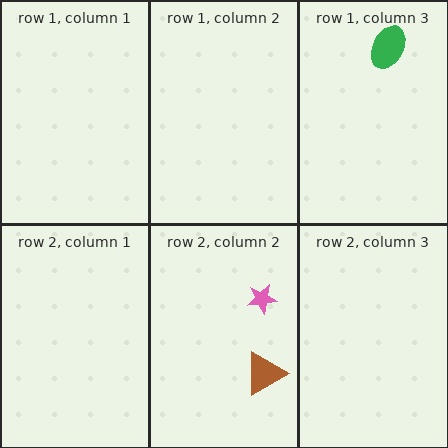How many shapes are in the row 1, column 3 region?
1.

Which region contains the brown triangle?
The row 2, column 2 region.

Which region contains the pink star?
The row 2, column 2 region.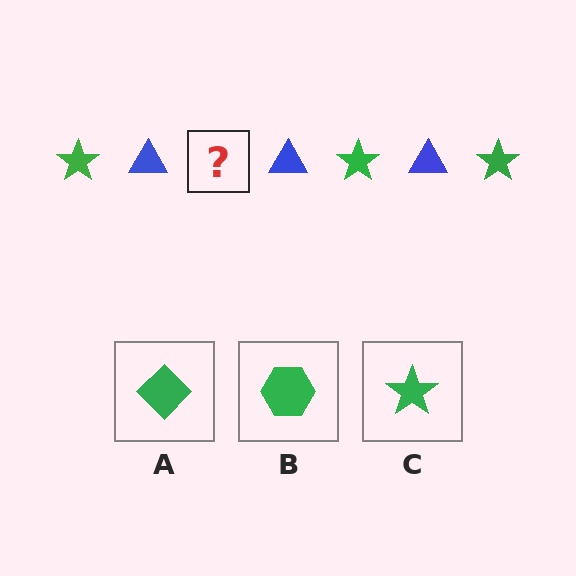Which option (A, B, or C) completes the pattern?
C.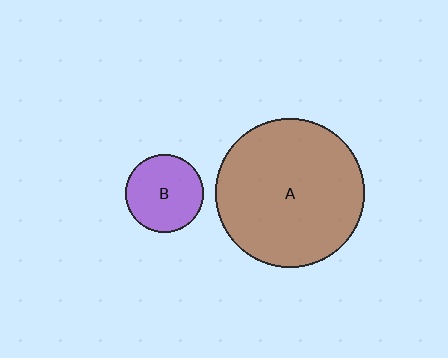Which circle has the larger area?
Circle A (brown).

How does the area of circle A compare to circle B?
Approximately 3.7 times.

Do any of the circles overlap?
No, none of the circles overlap.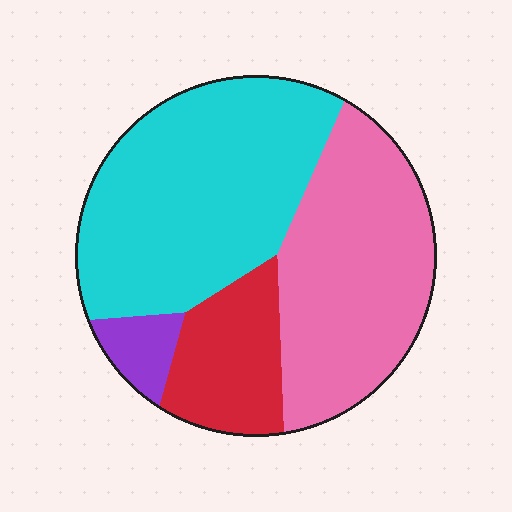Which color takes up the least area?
Purple, at roughly 5%.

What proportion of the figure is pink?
Pink takes up between a quarter and a half of the figure.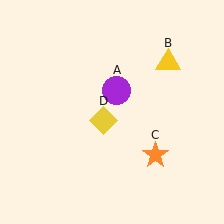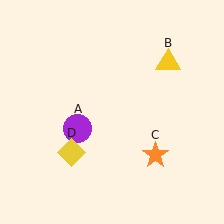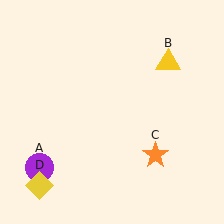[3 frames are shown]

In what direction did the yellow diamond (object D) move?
The yellow diamond (object D) moved down and to the left.